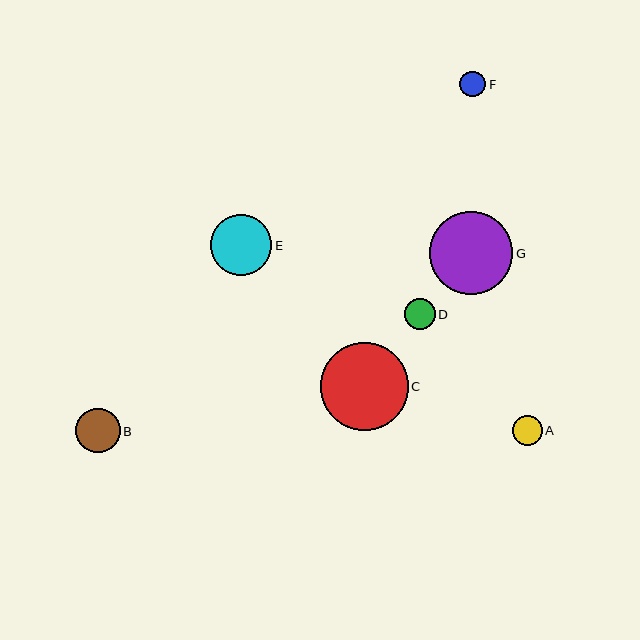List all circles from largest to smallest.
From largest to smallest: C, G, E, B, D, A, F.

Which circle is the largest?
Circle C is the largest with a size of approximately 87 pixels.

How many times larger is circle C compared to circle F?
Circle C is approximately 3.4 times the size of circle F.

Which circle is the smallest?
Circle F is the smallest with a size of approximately 26 pixels.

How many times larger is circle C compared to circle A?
Circle C is approximately 2.9 times the size of circle A.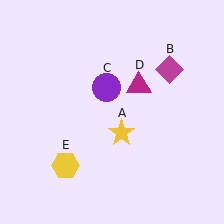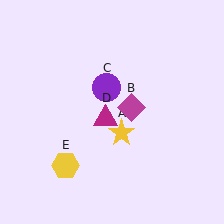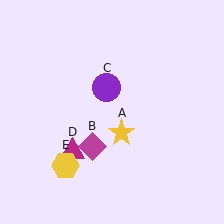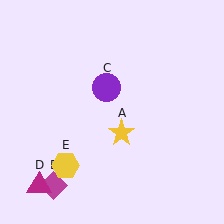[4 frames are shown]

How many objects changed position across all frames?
2 objects changed position: magenta diamond (object B), magenta triangle (object D).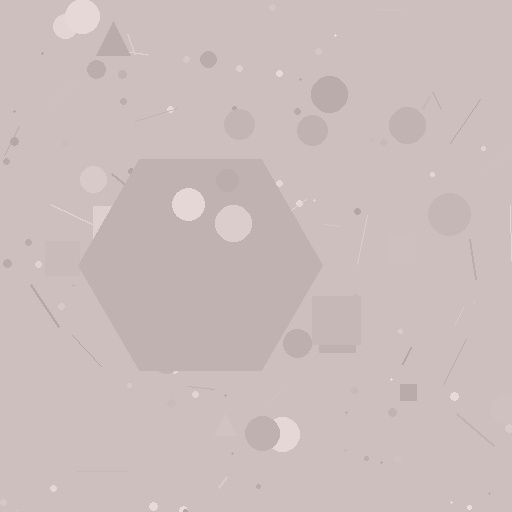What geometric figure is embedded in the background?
A hexagon is embedded in the background.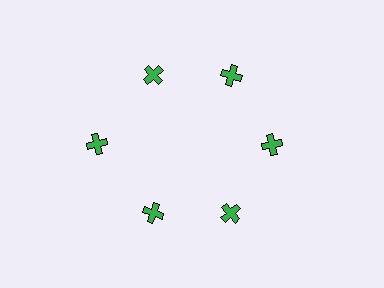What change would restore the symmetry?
The symmetry would be restored by moving it inward, back onto the ring so that all 6 crosses sit at equal angles and equal distance from the center.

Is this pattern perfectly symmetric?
No. The 6 green crosses are arranged in a ring, but one element near the 9 o'clock position is pushed outward from the center, breaking the 6-fold rotational symmetry.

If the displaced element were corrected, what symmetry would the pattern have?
It would have 6-fold rotational symmetry — the pattern would map onto itself every 60 degrees.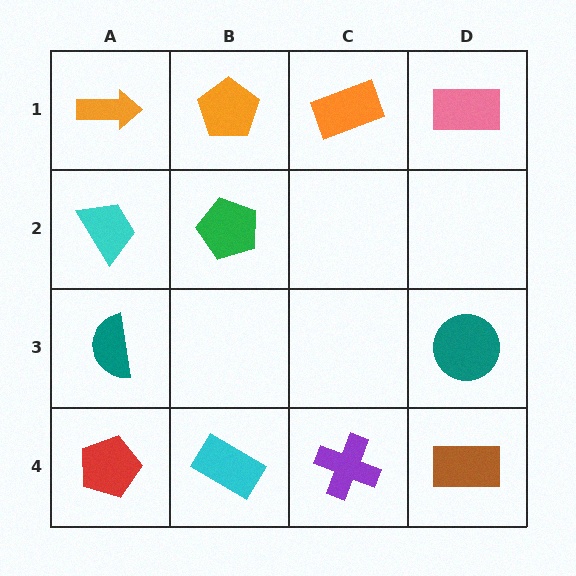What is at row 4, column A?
A red pentagon.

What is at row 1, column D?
A pink rectangle.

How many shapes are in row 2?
2 shapes.